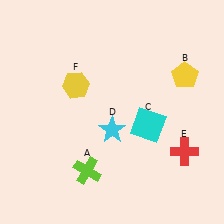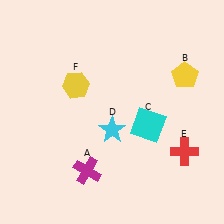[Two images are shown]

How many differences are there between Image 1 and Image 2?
There is 1 difference between the two images.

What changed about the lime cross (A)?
In Image 1, A is lime. In Image 2, it changed to magenta.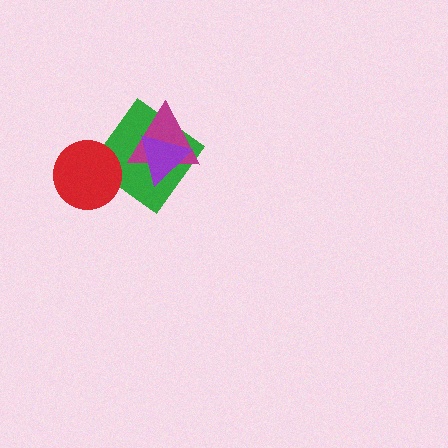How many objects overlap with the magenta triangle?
2 objects overlap with the magenta triangle.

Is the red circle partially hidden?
No, no other shape covers it.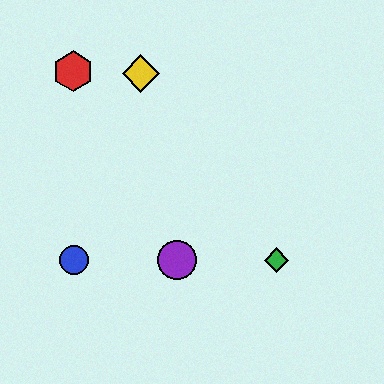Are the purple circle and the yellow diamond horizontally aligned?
No, the purple circle is at y≈260 and the yellow diamond is at y≈74.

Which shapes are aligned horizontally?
The blue circle, the green diamond, the purple circle are aligned horizontally.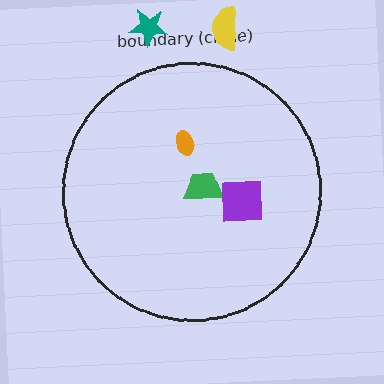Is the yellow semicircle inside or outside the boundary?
Outside.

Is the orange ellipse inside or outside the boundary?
Inside.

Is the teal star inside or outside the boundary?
Outside.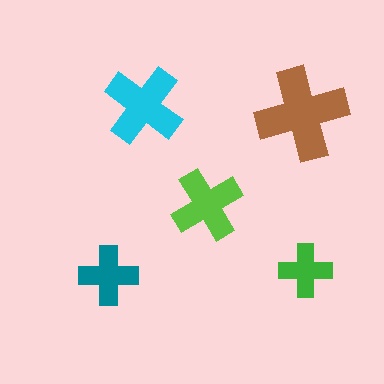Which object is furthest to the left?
The teal cross is leftmost.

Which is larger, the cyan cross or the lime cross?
The cyan one.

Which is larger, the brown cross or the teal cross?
The brown one.